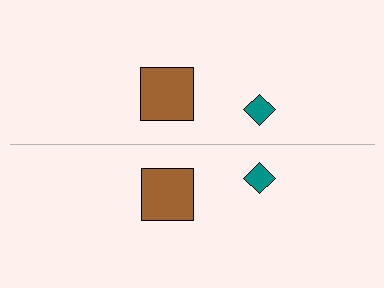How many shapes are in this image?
There are 4 shapes in this image.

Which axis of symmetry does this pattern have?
The pattern has a horizontal axis of symmetry running through the center of the image.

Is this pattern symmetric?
Yes, this pattern has bilateral (reflection) symmetry.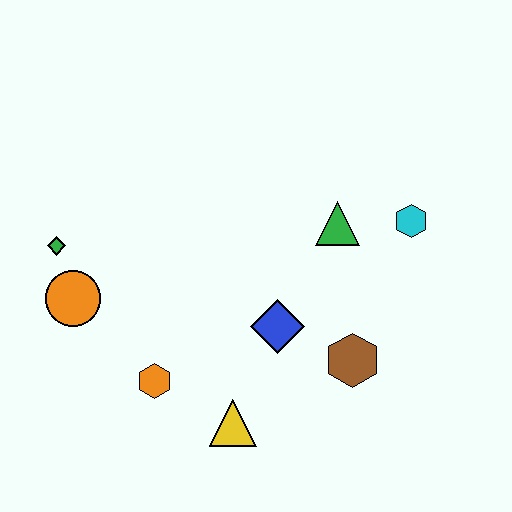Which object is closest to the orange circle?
The green diamond is closest to the orange circle.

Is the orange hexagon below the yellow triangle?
No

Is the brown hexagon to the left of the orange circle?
No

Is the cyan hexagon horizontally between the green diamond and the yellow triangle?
No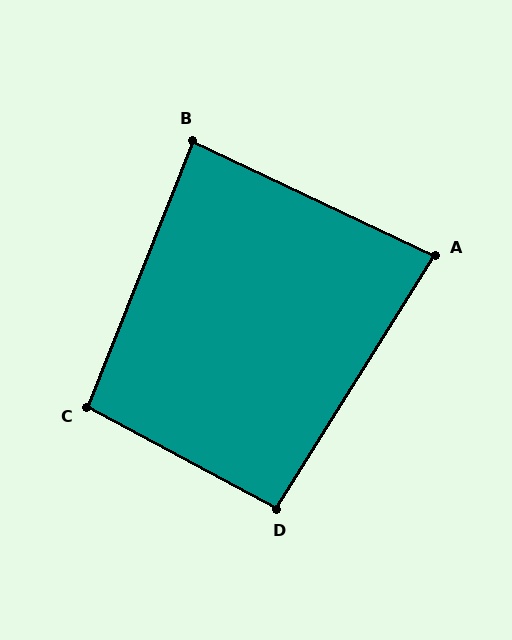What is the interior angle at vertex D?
Approximately 94 degrees (approximately right).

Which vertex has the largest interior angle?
C, at approximately 97 degrees.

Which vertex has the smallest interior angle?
A, at approximately 83 degrees.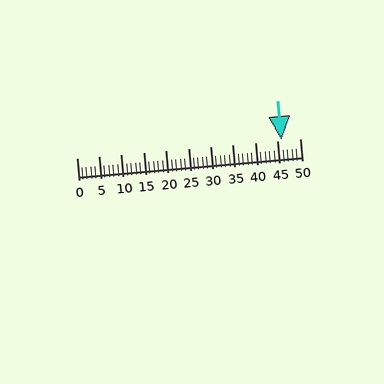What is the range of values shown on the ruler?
The ruler shows values from 0 to 50.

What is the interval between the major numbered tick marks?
The major tick marks are spaced 5 units apart.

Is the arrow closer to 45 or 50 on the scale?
The arrow is closer to 45.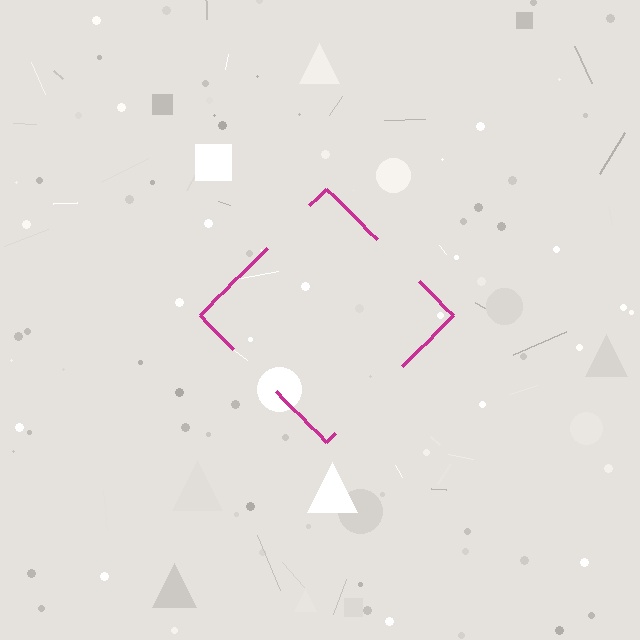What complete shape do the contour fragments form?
The contour fragments form a diamond.